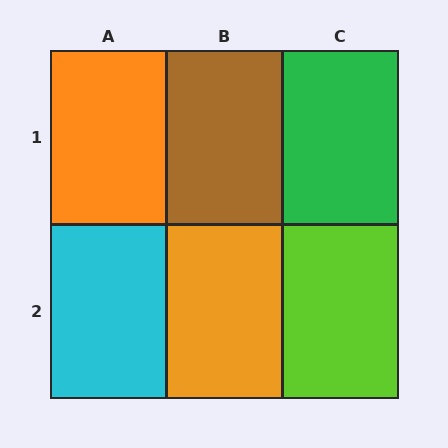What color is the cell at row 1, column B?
Brown.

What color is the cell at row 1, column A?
Orange.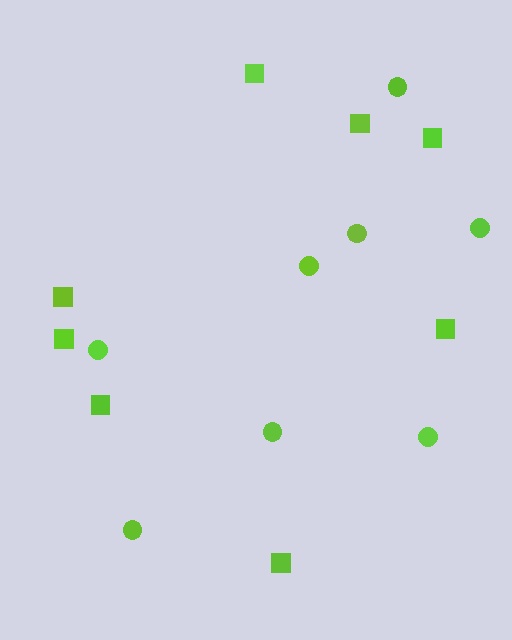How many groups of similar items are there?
There are 2 groups: one group of circles (8) and one group of squares (8).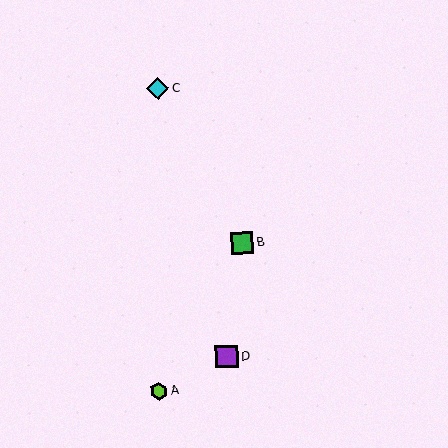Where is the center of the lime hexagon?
The center of the lime hexagon is at (159, 391).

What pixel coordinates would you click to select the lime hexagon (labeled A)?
Click at (159, 391) to select the lime hexagon A.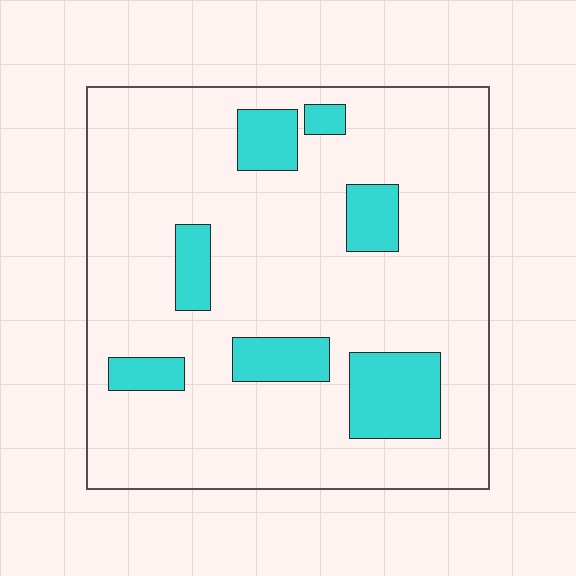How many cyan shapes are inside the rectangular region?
7.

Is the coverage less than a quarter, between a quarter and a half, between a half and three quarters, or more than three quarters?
Less than a quarter.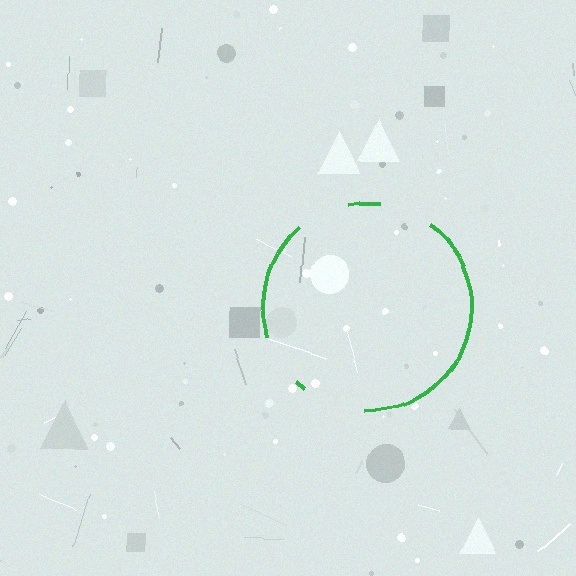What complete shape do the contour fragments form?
The contour fragments form a circle.